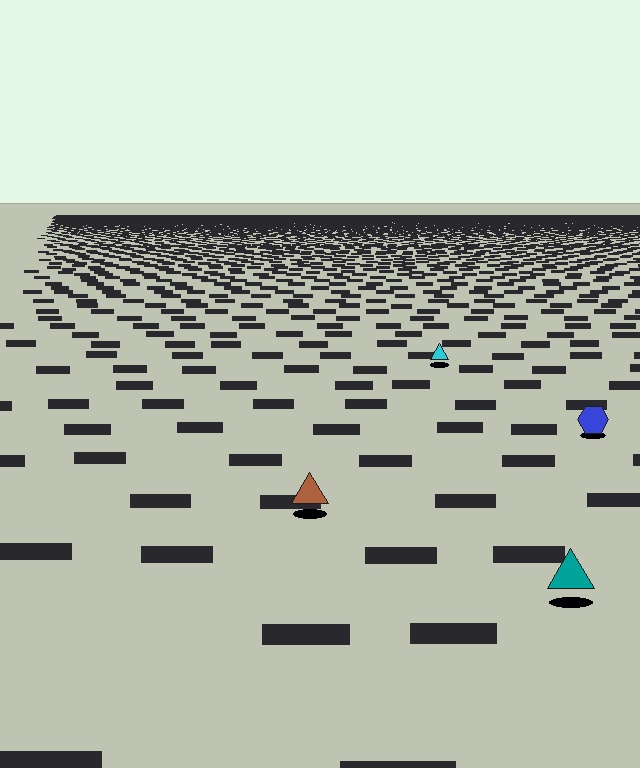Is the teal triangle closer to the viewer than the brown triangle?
Yes. The teal triangle is closer — you can tell from the texture gradient: the ground texture is coarser near it.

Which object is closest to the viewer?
The teal triangle is closest. The texture marks near it are larger and more spread out.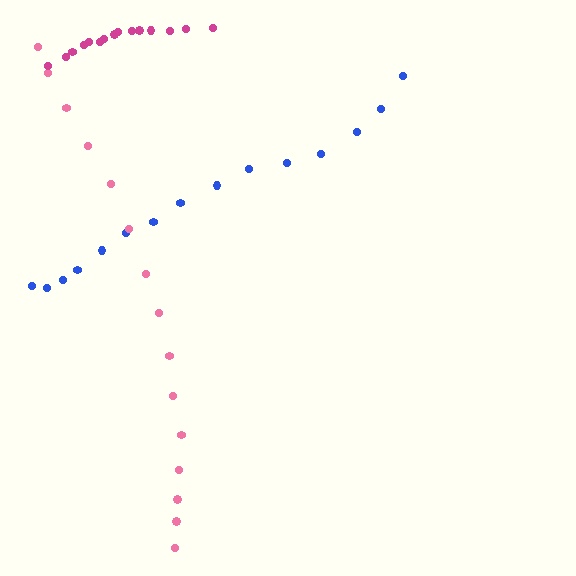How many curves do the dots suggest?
There are 3 distinct paths.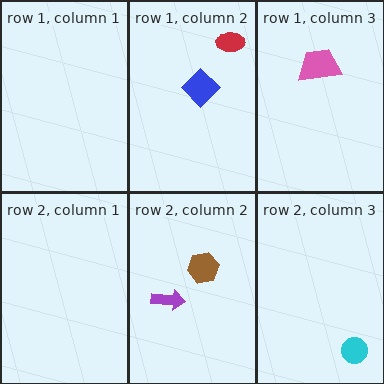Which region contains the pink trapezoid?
The row 1, column 3 region.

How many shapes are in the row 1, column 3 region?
1.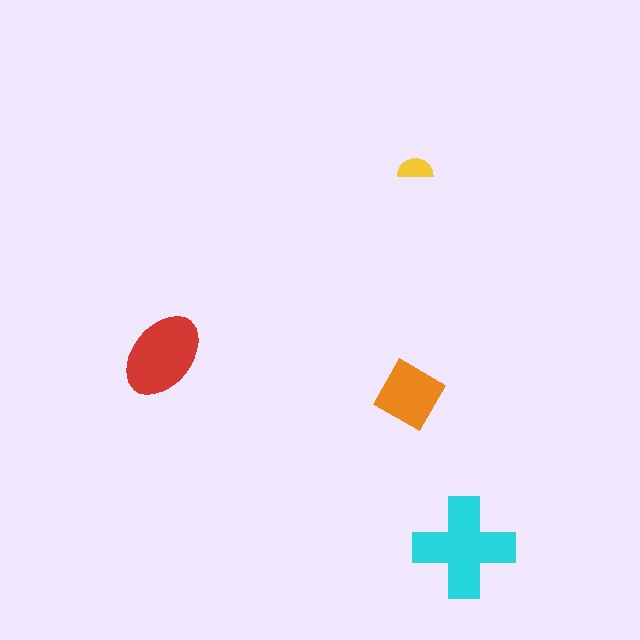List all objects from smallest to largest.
The yellow semicircle, the orange diamond, the red ellipse, the cyan cross.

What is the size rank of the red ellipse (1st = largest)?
2nd.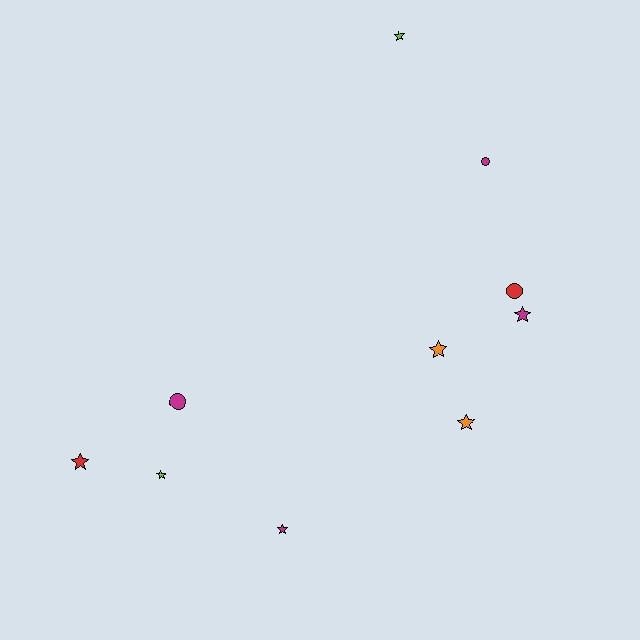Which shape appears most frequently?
Star, with 7 objects.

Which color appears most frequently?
Magenta, with 4 objects.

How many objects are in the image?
There are 10 objects.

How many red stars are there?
There is 1 red star.